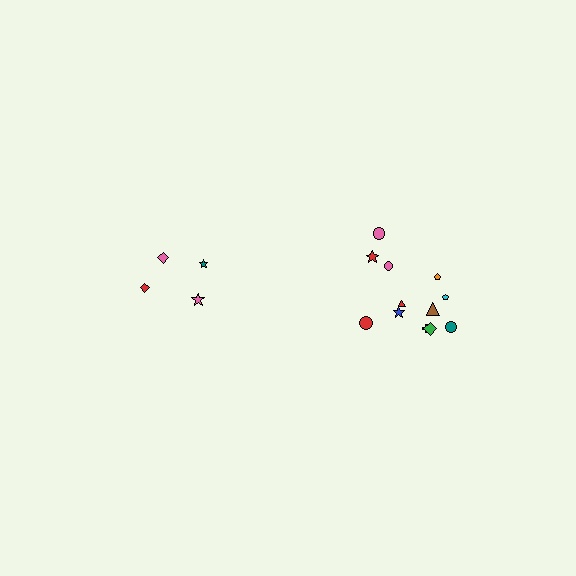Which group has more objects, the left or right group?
The right group.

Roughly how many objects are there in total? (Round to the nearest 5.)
Roughly 15 objects in total.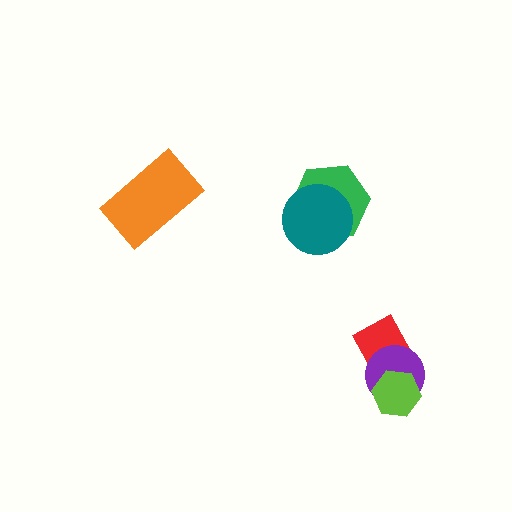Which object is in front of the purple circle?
The lime hexagon is in front of the purple circle.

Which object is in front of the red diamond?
The purple circle is in front of the red diamond.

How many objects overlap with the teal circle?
1 object overlaps with the teal circle.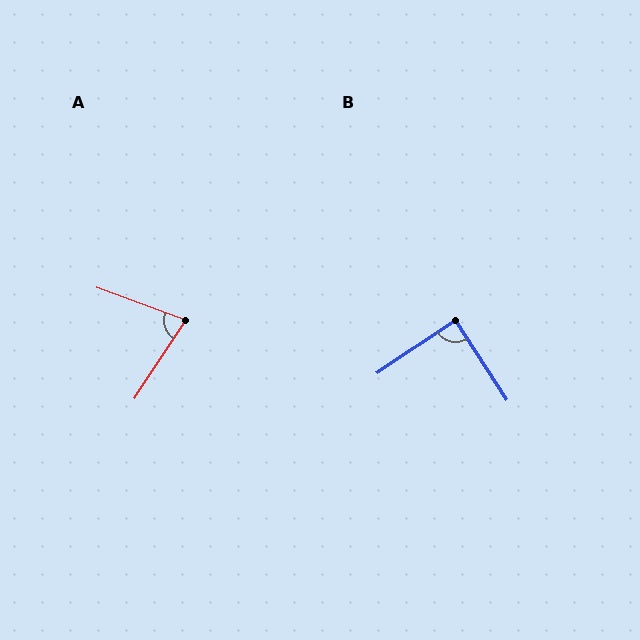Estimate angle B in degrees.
Approximately 89 degrees.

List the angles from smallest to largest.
A (77°), B (89°).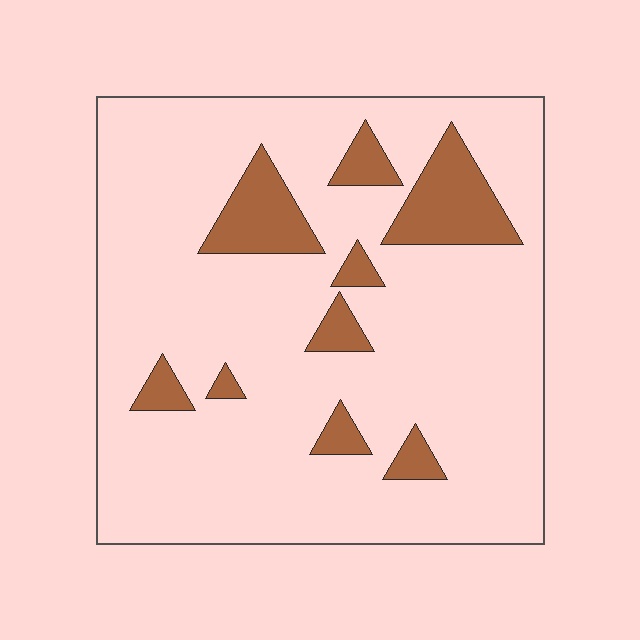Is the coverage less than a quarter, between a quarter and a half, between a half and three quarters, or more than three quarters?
Less than a quarter.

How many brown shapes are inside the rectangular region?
9.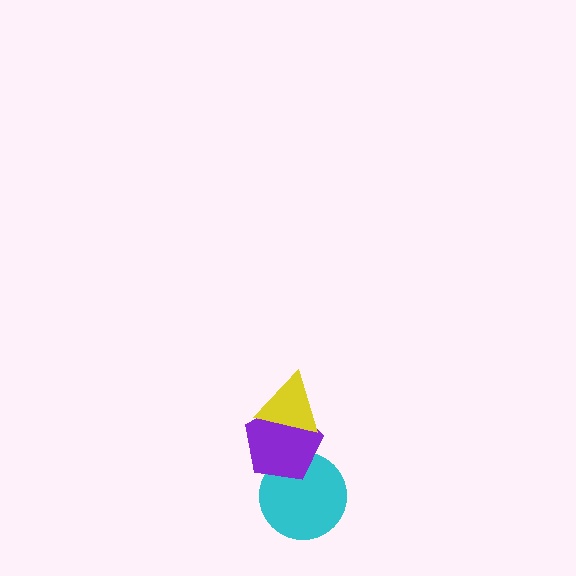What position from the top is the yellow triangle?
The yellow triangle is 1st from the top.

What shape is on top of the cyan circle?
The purple pentagon is on top of the cyan circle.